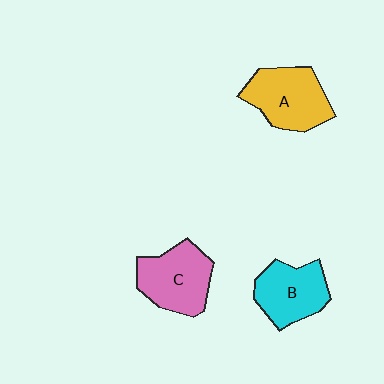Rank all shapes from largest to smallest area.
From largest to smallest: A (yellow), C (pink), B (cyan).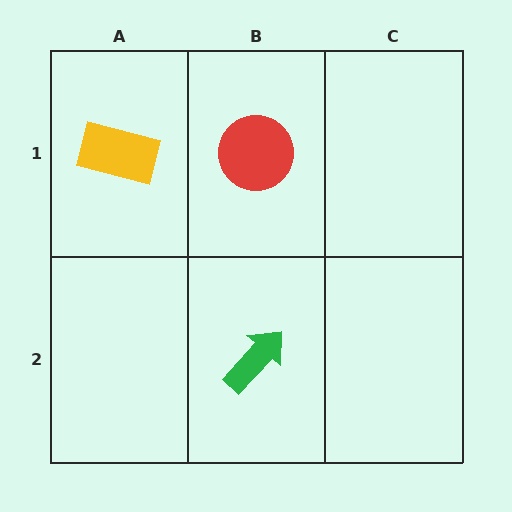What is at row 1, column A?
A yellow rectangle.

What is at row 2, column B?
A green arrow.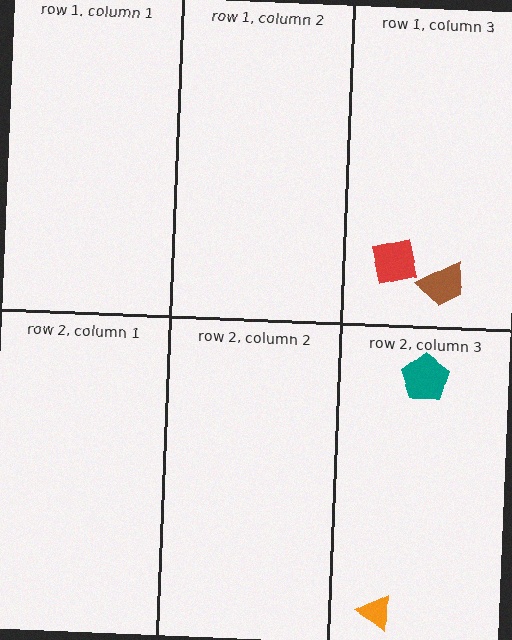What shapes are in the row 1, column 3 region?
The red square, the brown trapezoid.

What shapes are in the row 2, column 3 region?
The orange triangle, the teal pentagon.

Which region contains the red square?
The row 1, column 3 region.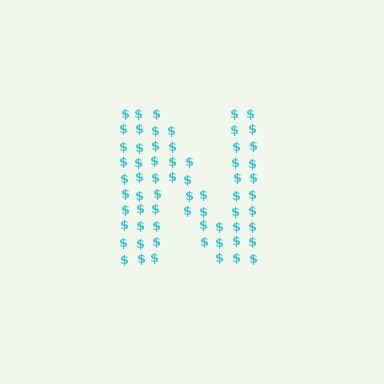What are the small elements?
The small elements are dollar signs.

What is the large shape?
The large shape is the letter N.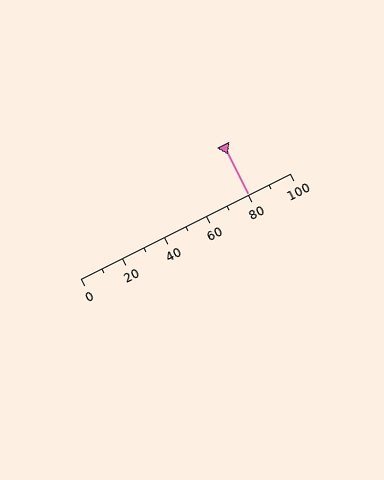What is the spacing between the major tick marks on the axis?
The major ticks are spaced 20 apart.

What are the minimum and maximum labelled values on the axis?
The axis runs from 0 to 100.